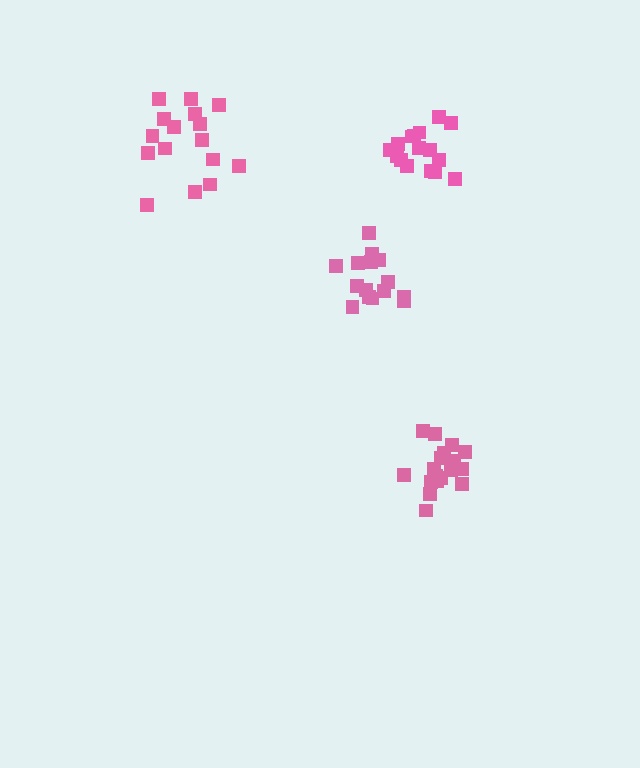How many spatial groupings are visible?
There are 4 spatial groupings.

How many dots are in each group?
Group 1: 15 dots, Group 2: 16 dots, Group 3: 16 dots, Group 4: 19 dots (66 total).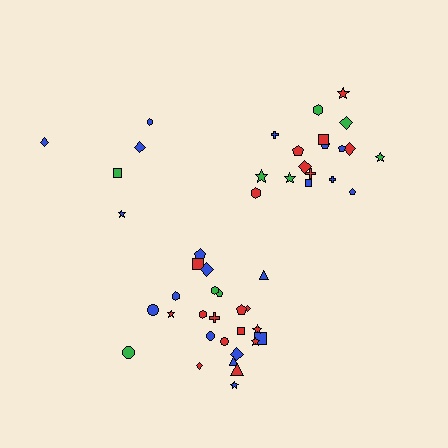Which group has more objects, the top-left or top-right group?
The top-right group.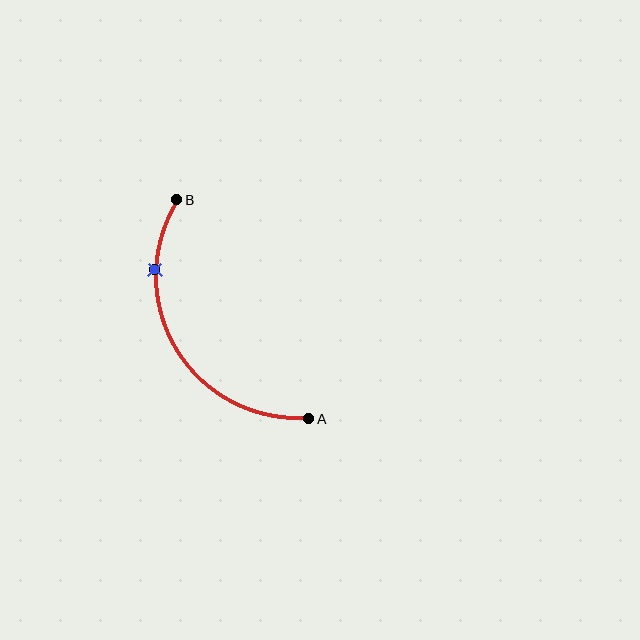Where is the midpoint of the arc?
The arc midpoint is the point on the curve farthest from the straight line joining A and B. It sits to the left of that line.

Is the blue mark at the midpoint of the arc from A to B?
No. The blue mark lies on the arc but is closer to endpoint B. The arc midpoint would be at the point on the curve equidistant along the arc from both A and B.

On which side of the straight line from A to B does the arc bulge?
The arc bulges to the left of the straight line connecting A and B.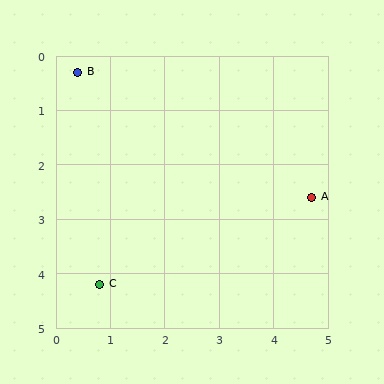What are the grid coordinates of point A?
Point A is at approximately (4.7, 2.6).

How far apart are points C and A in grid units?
Points C and A are about 4.2 grid units apart.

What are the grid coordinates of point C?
Point C is at approximately (0.8, 4.2).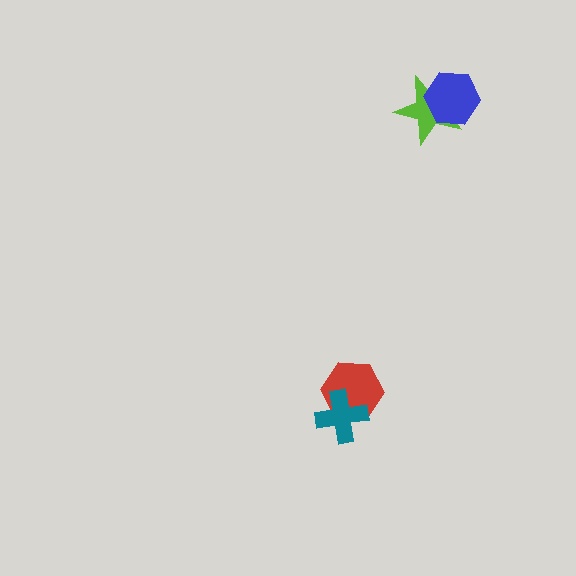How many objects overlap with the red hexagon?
1 object overlaps with the red hexagon.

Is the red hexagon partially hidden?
Yes, it is partially covered by another shape.